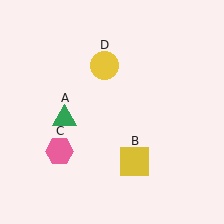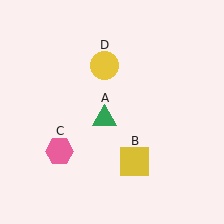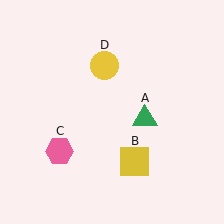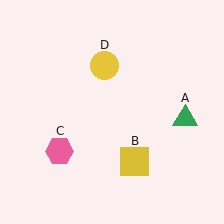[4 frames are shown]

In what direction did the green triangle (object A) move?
The green triangle (object A) moved right.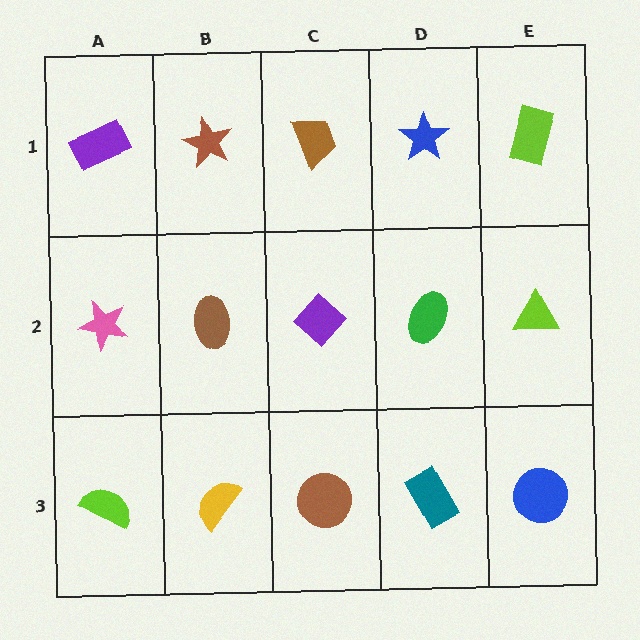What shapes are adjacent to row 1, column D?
A green ellipse (row 2, column D), a brown trapezoid (row 1, column C), a lime rectangle (row 1, column E).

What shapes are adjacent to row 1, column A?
A pink star (row 2, column A), a brown star (row 1, column B).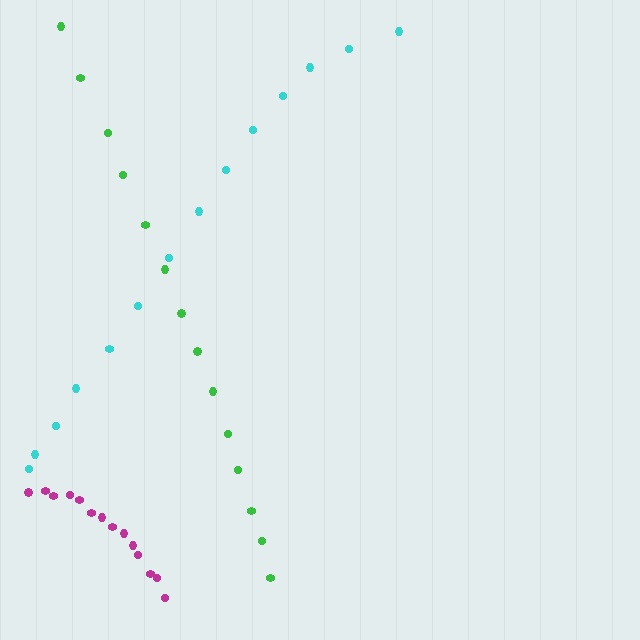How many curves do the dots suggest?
There are 3 distinct paths.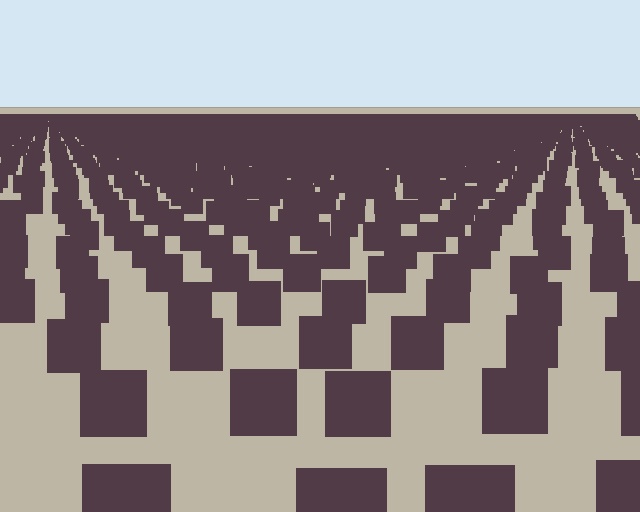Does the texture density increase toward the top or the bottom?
Density increases toward the top.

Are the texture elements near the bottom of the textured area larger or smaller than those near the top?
Larger. Near the bottom, elements are closer to the viewer and appear at a bigger on-screen size.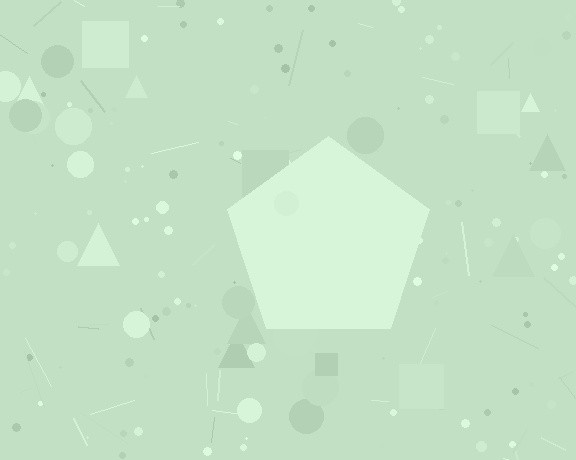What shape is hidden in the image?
A pentagon is hidden in the image.